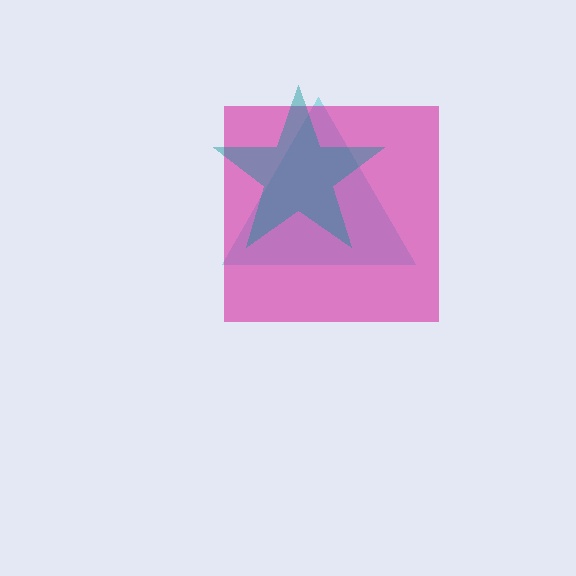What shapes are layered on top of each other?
The layered shapes are: a cyan triangle, a magenta square, a teal star.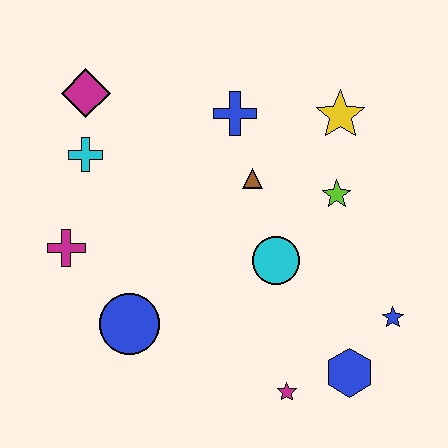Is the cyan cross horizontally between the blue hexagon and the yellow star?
No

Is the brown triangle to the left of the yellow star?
Yes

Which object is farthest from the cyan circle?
The magenta diamond is farthest from the cyan circle.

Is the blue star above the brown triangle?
No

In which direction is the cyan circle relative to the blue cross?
The cyan circle is below the blue cross.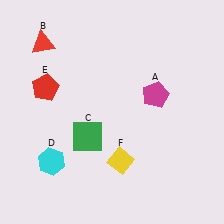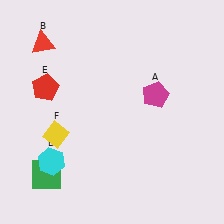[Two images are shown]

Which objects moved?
The objects that moved are: the green square (C), the yellow diamond (F).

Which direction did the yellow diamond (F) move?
The yellow diamond (F) moved left.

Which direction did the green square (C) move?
The green square (C) moved left.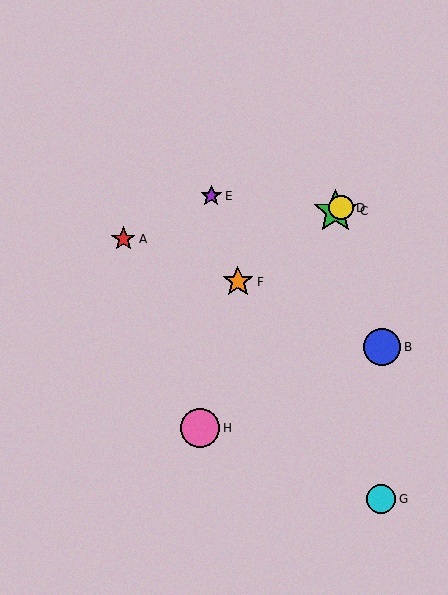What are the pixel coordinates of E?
Object E is at (211, 196).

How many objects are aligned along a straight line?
3 objects (C, D, F) are aligned along a straight line.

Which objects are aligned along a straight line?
Objects C, D, F are aligned along a straight line.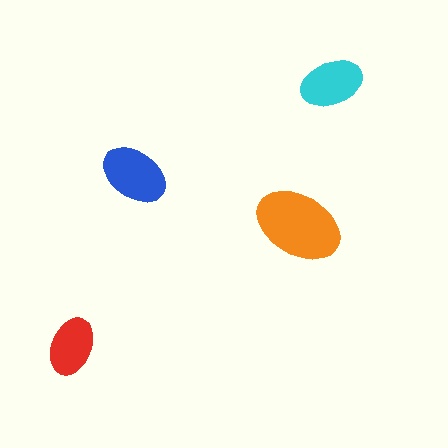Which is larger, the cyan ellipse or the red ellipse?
The cyan one.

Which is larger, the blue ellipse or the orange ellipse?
The orange one.